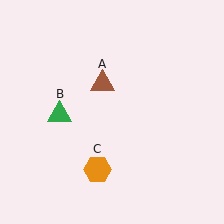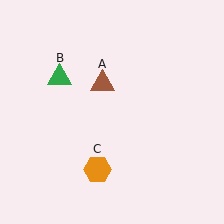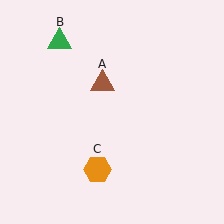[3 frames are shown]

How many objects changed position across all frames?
1 object changed position: green triangle (object B).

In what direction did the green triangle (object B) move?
The green triangle (object B) moved up.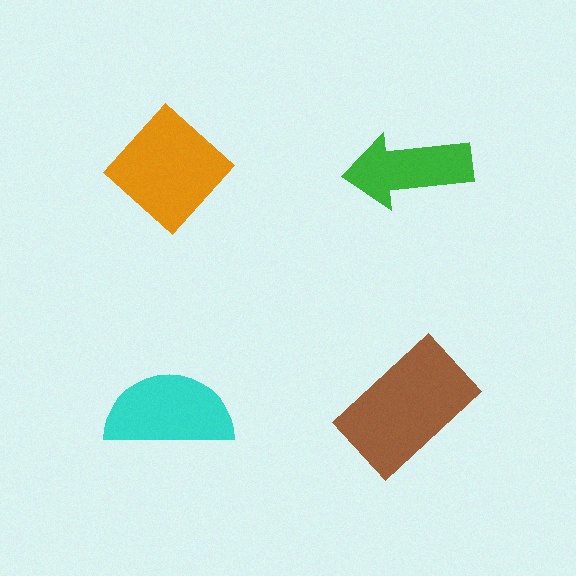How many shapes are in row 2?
2 shapes.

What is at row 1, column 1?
An orange diamond.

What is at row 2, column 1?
A cyan semicircle.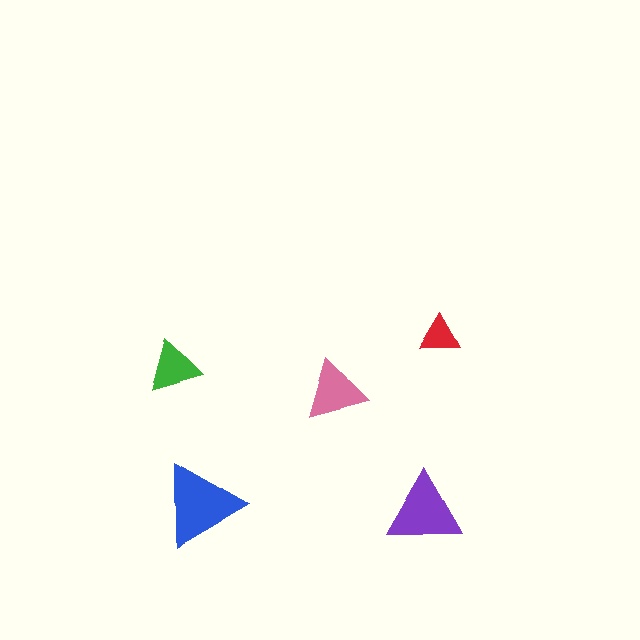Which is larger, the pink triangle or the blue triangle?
The blue one.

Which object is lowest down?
The purple triangle is bottommost.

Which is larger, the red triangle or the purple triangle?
The purple one.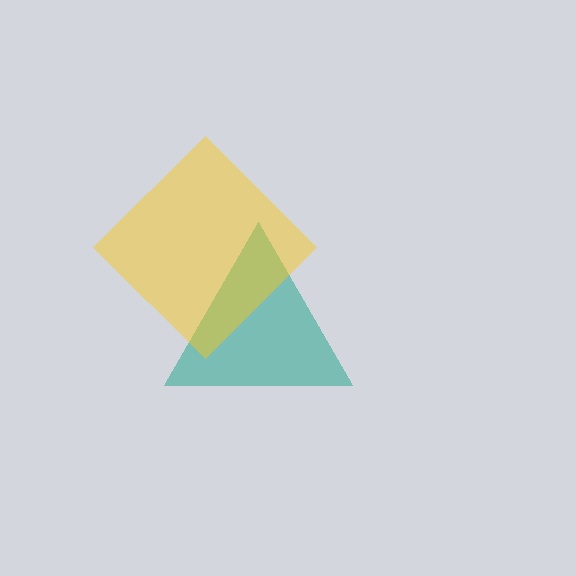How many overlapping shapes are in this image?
There are 2 overlapping shapes in the image.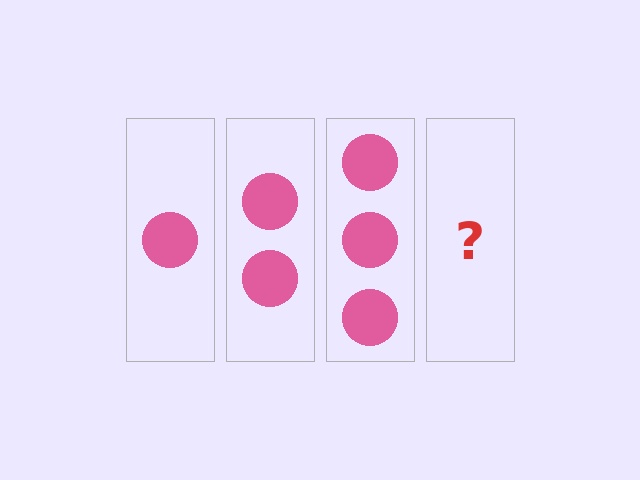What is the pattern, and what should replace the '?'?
The pattern is that each step adds one more circle. The '?' should be 4 circles.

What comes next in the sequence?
The next element should be 4 circles.